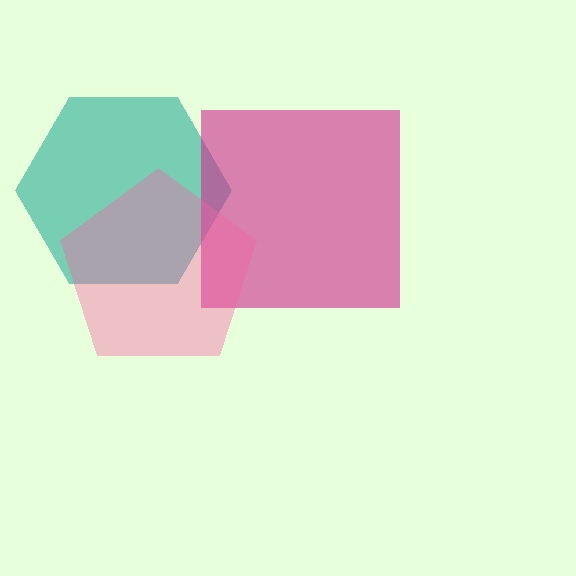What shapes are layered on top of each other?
The layered shapes are: a teal hexagon, a magenta square, a pink pentagon.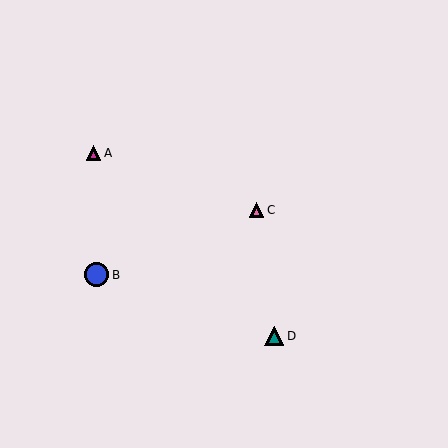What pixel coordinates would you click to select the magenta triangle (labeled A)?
Click at (93, 153) to select the magenta triangle A.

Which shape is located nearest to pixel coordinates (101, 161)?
The magenta triangle (labeled A) at (93, 153) is nearest to that location.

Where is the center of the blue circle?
The center of the blue circle is at (97, 275).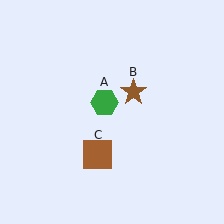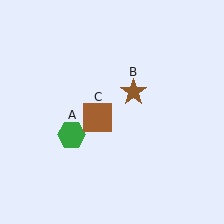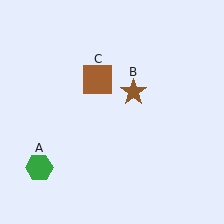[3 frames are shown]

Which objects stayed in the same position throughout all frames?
Brown star (object B) remained stationary.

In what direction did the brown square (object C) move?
The brown square (object C) moved up.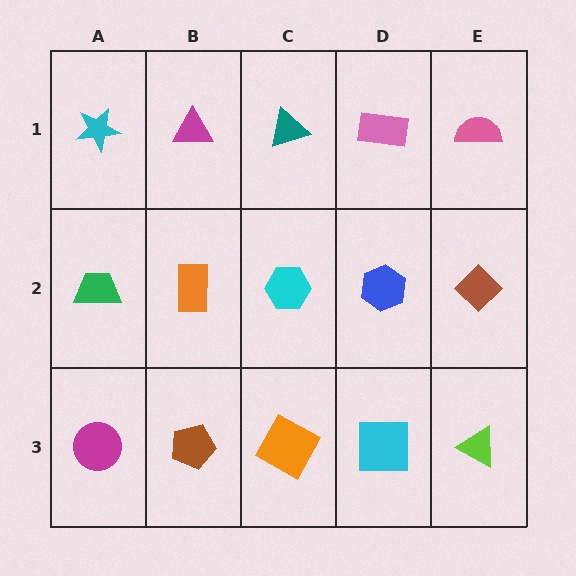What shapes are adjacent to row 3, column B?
An orange rectangle (row 2, column B), a magenta circle (row 3, column A), an orange square (row 3, column C).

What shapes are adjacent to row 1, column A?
A green trapezoid (row 2, column A), a magenta triangle (row 1, column B).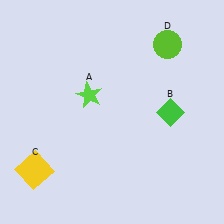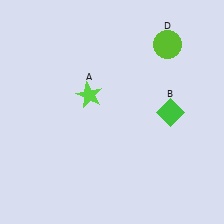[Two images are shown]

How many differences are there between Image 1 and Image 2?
There is 1 difference between the two images.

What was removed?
The yellow square (C) was removed in Image 2.